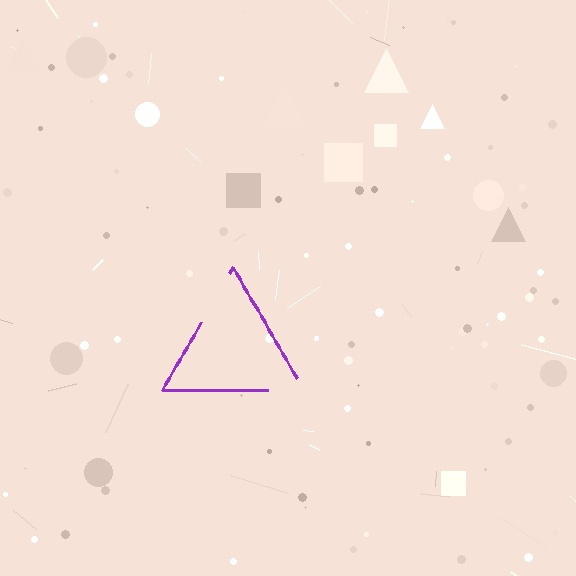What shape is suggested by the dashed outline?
The dashed outline suggests a triangle.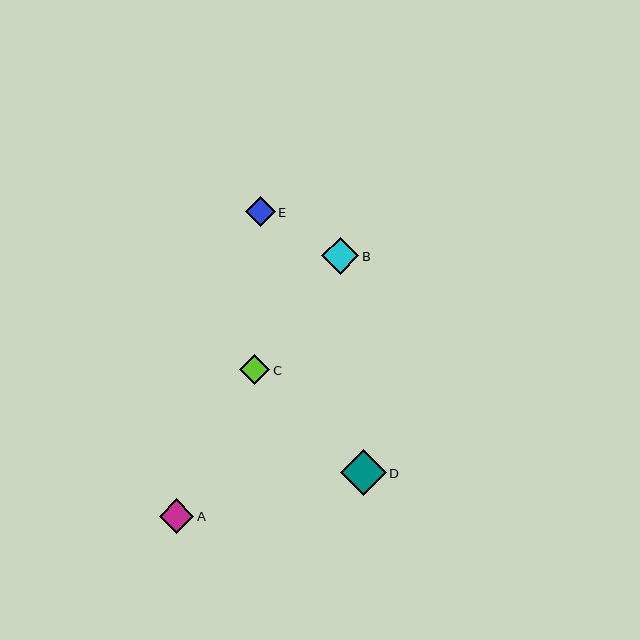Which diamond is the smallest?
Diamond E is the smallest with a size of approximately 30 pixels.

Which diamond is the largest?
Diamond D is the largest with a size of approximately 46 pixels.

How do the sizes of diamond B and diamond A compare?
Diamond B and diamond A are approximately the same size.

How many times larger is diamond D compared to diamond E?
Diamond D is approximately 1.5 times the size of diamond E.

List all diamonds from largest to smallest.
From largest to smallest: D, B, A, C, E.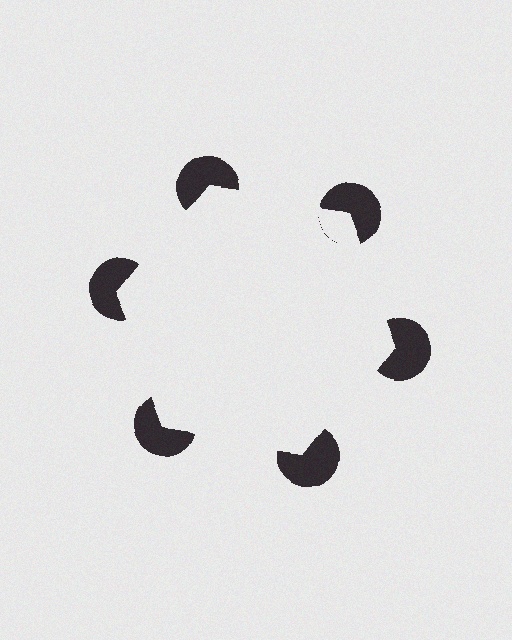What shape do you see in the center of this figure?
An illusory hexagon — its edges are inferred from the aligned wedge cuts in the pac-man discs, not physically drawn.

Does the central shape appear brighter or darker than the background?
It typically appears slightly brighter than the background, even though no actual brightness change is drawn.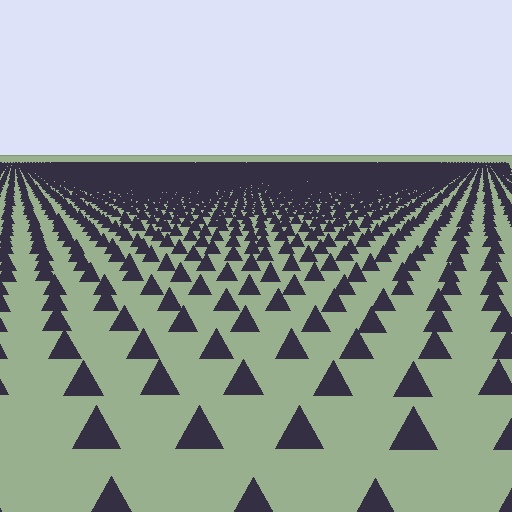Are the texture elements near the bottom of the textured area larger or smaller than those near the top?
Larger. Near the bottom, elements are closer to the viewer and appear at a bigger on-screen size.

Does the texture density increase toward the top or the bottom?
Density increases toward the top.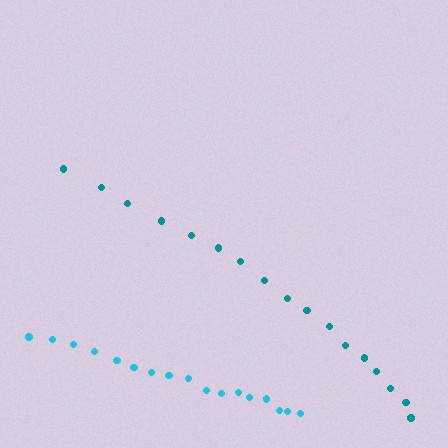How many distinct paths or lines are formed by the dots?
There are 2 distinct paths.